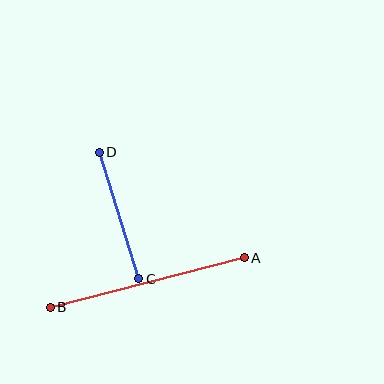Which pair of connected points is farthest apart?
Points A and B are farthest apart.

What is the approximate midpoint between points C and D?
The midpoint is at approximately (119, 215) pixels.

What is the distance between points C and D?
The distance is approximately 132 pixels.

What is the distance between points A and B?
The distance is approximately 200 pixels.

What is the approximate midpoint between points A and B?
The midpoint is at approximately (147, 282) pixels.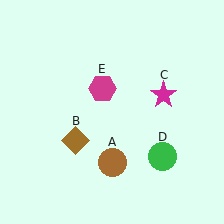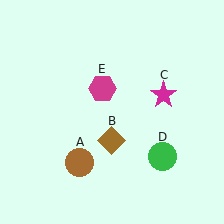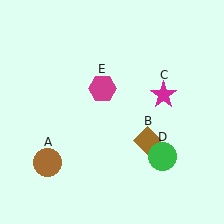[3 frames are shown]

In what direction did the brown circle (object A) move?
The brown circle (object A) moved left.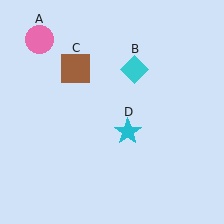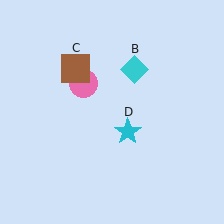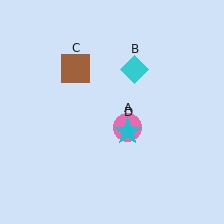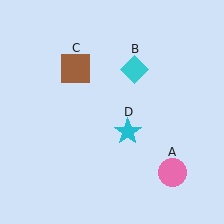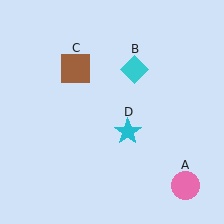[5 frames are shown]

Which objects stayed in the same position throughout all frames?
Cyan diamond (object B) and brown square (object C) and cyan star (object D) remained stationary.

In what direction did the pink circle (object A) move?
The pink circle (object A) moved down and to the right.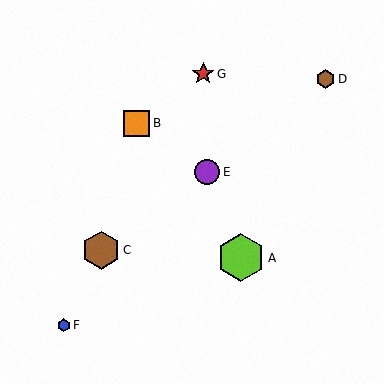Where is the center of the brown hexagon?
The center of the brown hexagon is at (101, 250).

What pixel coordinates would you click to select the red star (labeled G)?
Click at (203, 74) to select the red star G.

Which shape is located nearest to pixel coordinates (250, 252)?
The lime hexagon (labeled A) at (241, 258) is nearest to that location.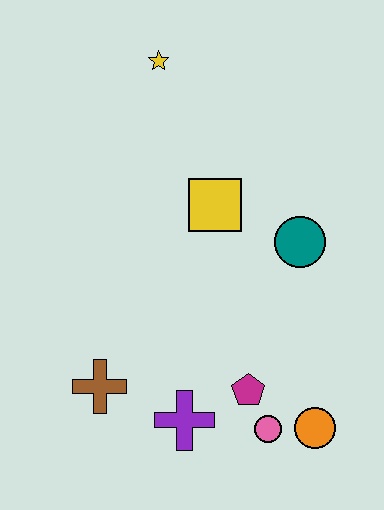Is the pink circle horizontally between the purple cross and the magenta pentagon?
No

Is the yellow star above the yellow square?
Yes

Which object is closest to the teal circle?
The yellow square is closest to the teal circle.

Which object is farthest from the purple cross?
The yellow star is farthest from the purple cross.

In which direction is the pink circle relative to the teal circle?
The pink circle is below the teal circle.